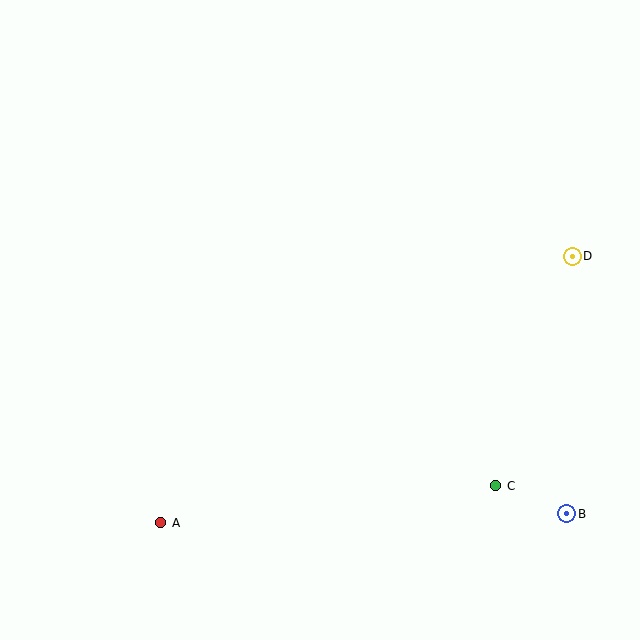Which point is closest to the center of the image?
Point C at (496, 486) is closest to the center.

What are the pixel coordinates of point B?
Point B is at (567, 514).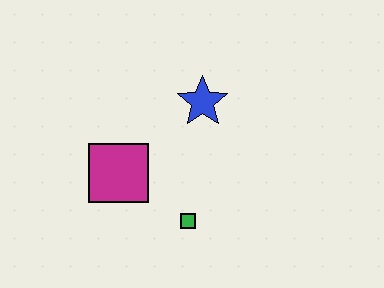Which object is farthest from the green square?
The blue star is farthest from the green square.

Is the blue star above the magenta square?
Yes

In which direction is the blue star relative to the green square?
The blue star is above the green square.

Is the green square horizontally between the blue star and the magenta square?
Yes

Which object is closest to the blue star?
The magenta square is closest to the blue star.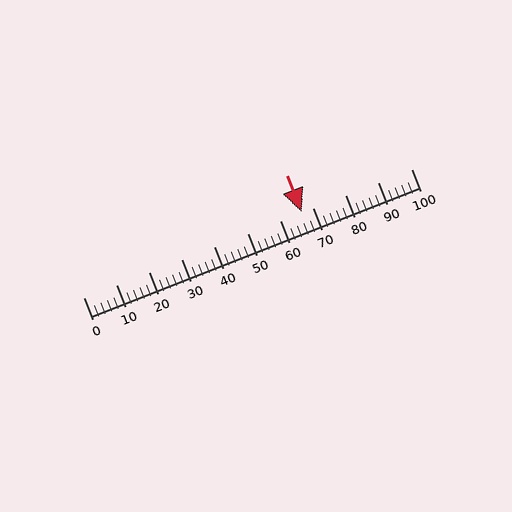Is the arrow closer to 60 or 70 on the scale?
The arrow is closer to 70.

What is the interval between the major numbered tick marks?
The major tick marks are spaced 10 units apart.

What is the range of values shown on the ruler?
The ruler shows values from 0 to 100.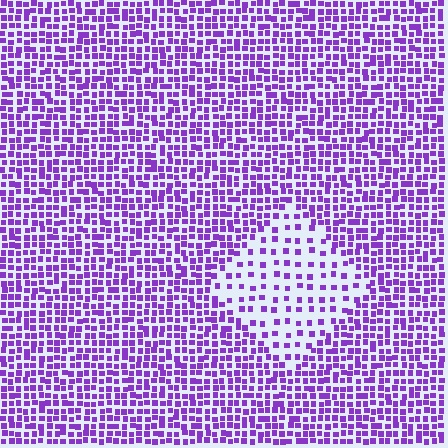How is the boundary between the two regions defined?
The boundary is defined by a change in element density (approximately 2.4x ratio). All elements are the same color, size, and shape.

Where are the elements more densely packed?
The elements are more densely packed outside the diamond boundary.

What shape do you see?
I see a diamond.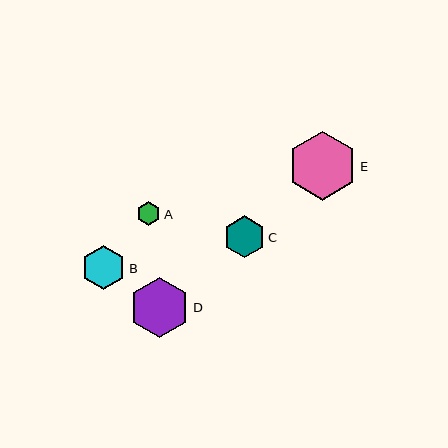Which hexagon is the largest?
Hexagon E is the largest with a size of approximately 69 pixels.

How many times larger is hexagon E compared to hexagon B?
Hexagon E is approximately 1.6 times the size of hexagon B.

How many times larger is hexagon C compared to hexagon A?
Hexagon C is approximately 1.7 times the size of hexagon A.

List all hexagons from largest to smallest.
From largest to smallest: E, D, B, C, A.